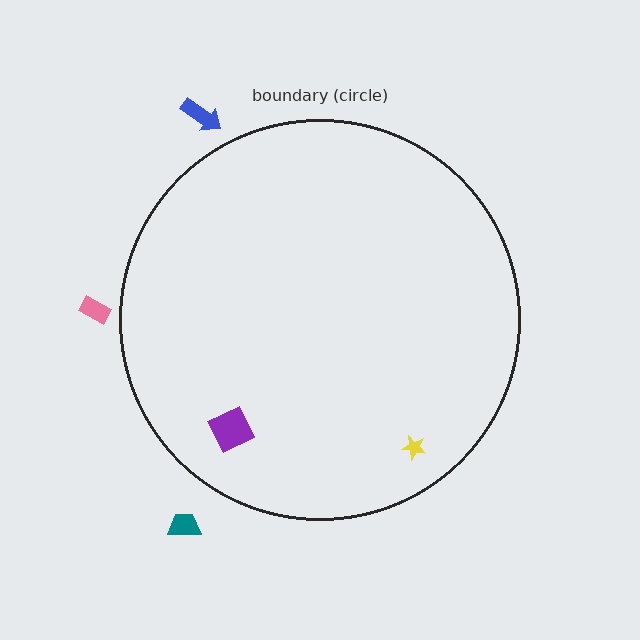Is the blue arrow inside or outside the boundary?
Outside.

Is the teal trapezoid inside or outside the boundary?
Outside.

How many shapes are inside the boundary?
2 inside, 3 outside.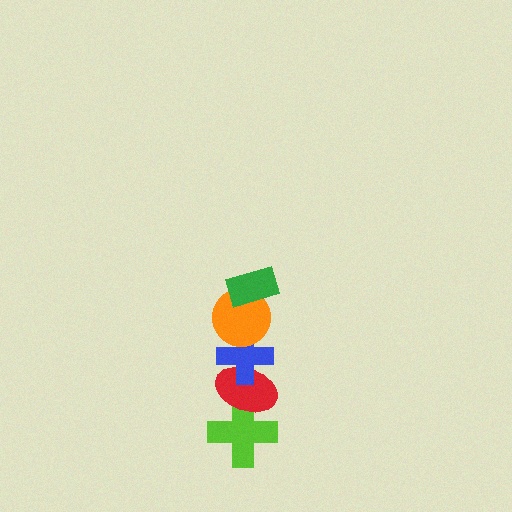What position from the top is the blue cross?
The blue cross is 3rd from the top.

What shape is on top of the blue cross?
The orange circle is on top of the blue cross.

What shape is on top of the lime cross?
The red ellipse is on top of the lime cross.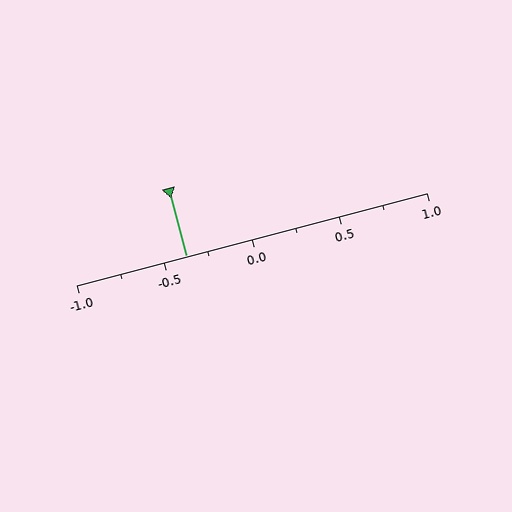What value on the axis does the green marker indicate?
The marker indicates approximately -0.38.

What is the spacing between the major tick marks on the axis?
The major ticks are spaced 0.5 apart.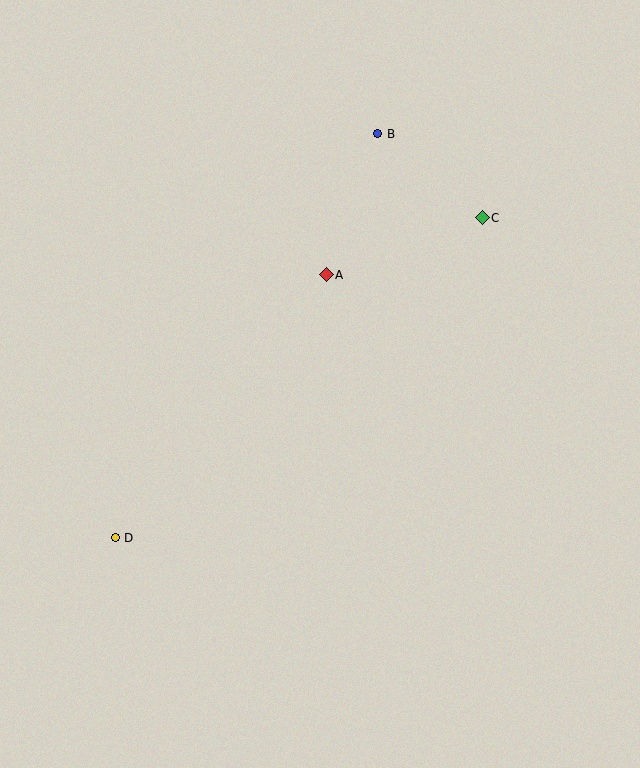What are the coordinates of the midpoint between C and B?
The midpoint between C and B is at (430, 176).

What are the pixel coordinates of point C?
Point C is at (482, 218).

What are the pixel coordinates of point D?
Point D is at (115, 538).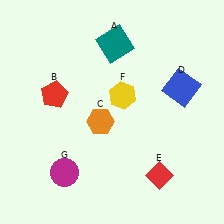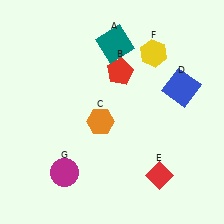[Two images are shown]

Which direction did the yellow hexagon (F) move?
The yellow hexagon (F) moved up.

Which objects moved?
The objects that moved are: the red pentagon (B), the yellow hexagon (F).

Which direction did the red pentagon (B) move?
The red pentagon (B) moved right.